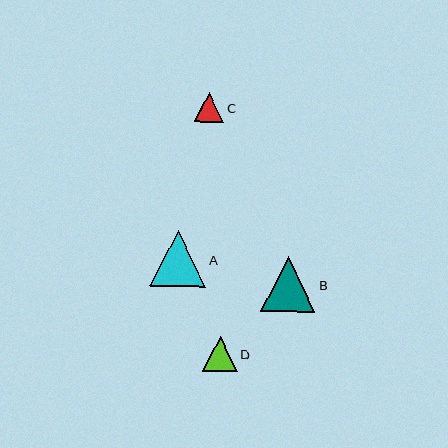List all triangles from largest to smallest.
From largest to smallest: A, B, D, C.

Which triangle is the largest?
Triangle A is the largest with a size of approximately 56 pixels.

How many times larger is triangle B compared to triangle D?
Triangle B is approximately 1.6 times the size of triangle D.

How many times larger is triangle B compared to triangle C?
Triangle B is approximately 1.9 times the size of triangle C.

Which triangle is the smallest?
Triangle C is the smallest with a size of approximately 29 pixels.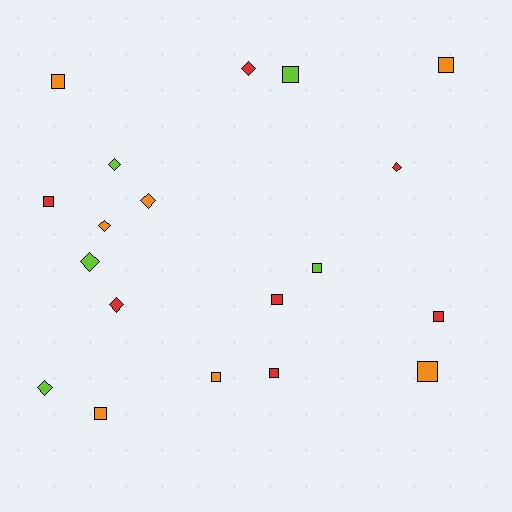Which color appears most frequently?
Orange, with 7 objects.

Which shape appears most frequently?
Square, with 11 objects.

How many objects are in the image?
There are 19 objects.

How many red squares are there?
There are 4 red squares.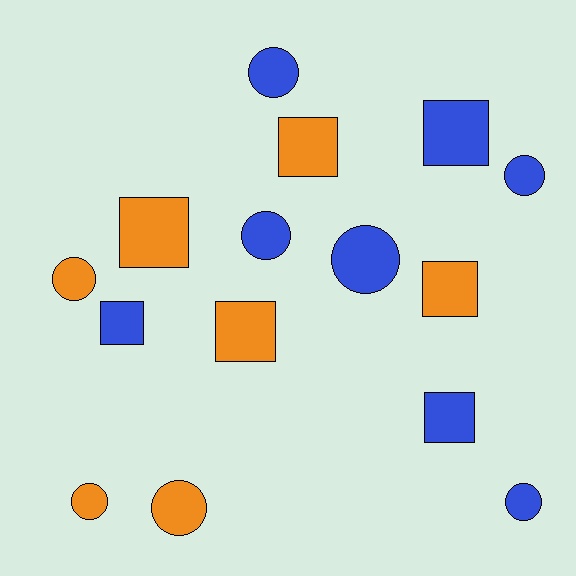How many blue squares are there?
There are 3 blue squares.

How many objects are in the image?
There are 15 objects.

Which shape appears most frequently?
Circle, with 8 objects.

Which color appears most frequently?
Blue, with 8 objects.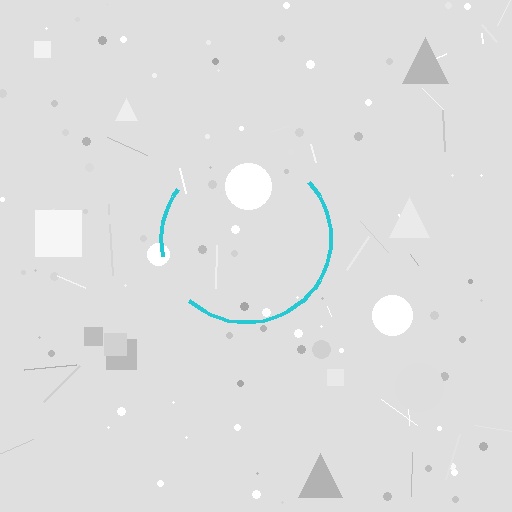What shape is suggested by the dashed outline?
The dashed outline suggests a circle.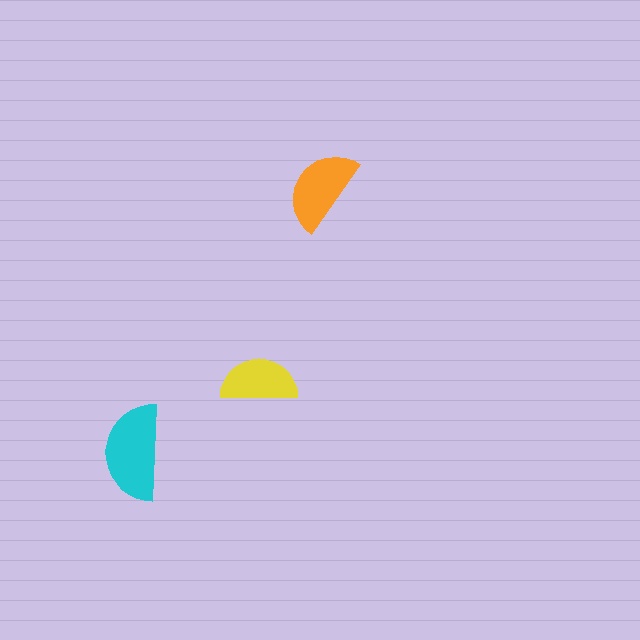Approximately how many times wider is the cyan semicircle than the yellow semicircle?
About 1.5 times wider.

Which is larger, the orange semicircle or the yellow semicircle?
The orange one.